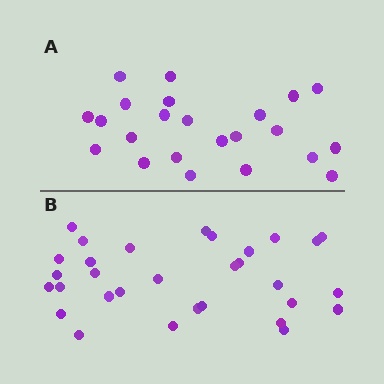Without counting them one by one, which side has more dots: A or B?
Region B (the bottom region) has more dots.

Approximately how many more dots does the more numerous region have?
Region B has roughly 8 or so more dots than region A.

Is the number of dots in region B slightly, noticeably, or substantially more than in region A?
Region B has noticeably more, but not dramatically so. The ratio is roughly 1.3 to 1.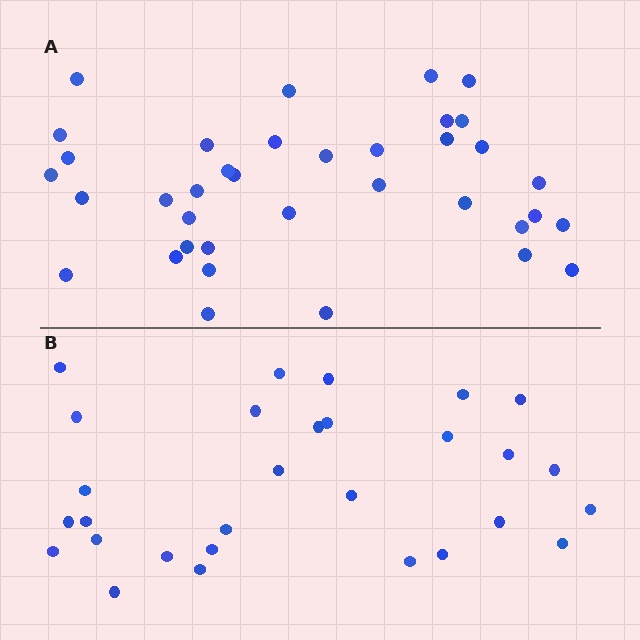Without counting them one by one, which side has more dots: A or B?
Region A (the top region) has more dots.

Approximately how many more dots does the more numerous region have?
Region A has roughly 8 or so more dots than region B.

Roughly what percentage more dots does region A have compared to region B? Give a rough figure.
About 30% more.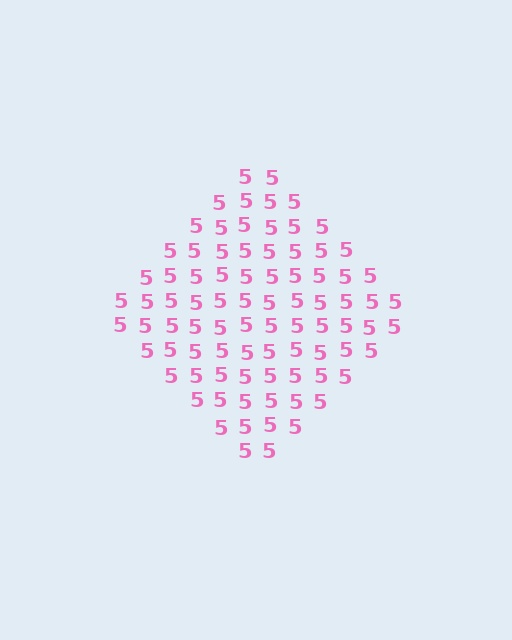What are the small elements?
The small elements are digit 5's.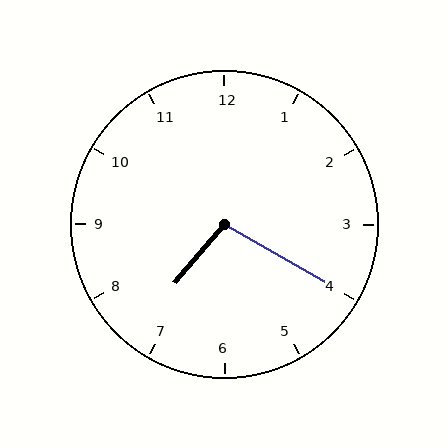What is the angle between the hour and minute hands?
Approximately 100 degrees.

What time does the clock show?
7:20.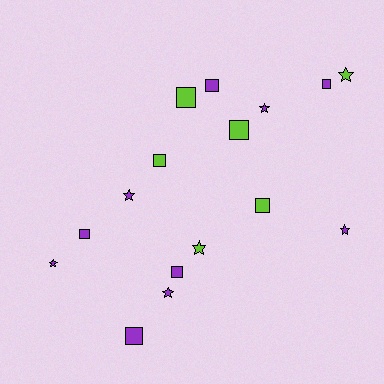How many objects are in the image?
There are 16 objects.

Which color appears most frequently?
Purple, with 10 objects.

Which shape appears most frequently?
Square, with 9 objects.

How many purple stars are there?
There are 5 purple stars.